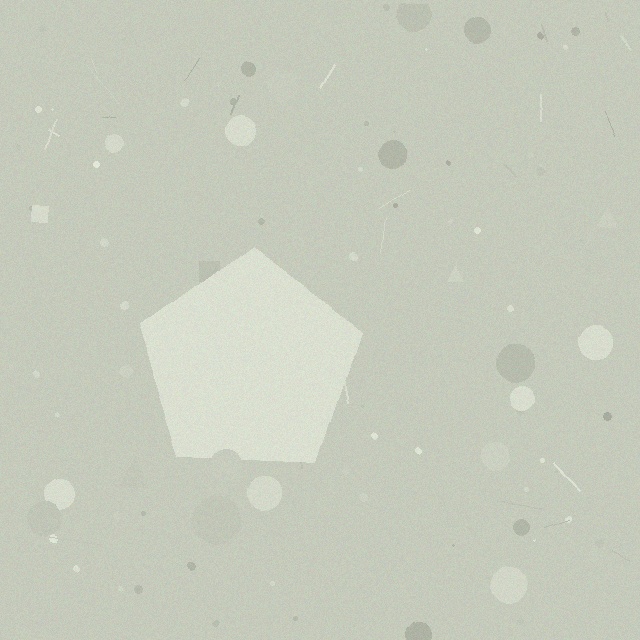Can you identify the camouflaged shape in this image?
The camouflaged shape is a pentagon.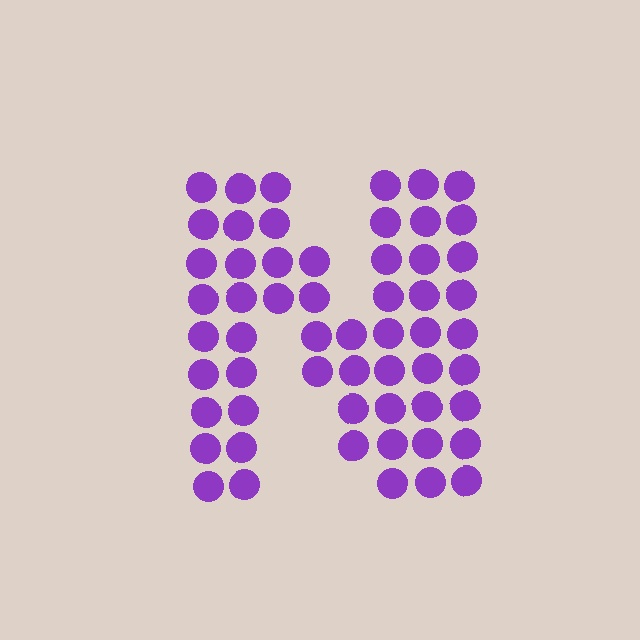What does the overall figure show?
The overall figure shows the letter N.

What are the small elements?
The small elements are circles.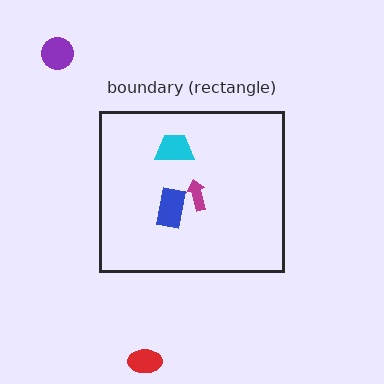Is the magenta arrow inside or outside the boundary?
Inside.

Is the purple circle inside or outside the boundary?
Outside.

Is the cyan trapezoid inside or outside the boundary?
Inside.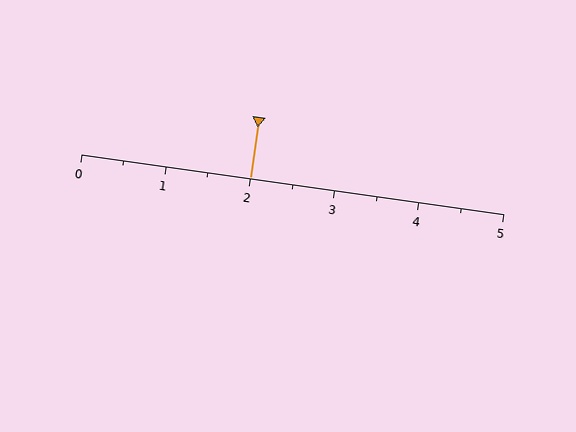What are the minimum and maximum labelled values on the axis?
The axis runs from 0 to 5.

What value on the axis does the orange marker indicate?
The marker indicates approximately 2.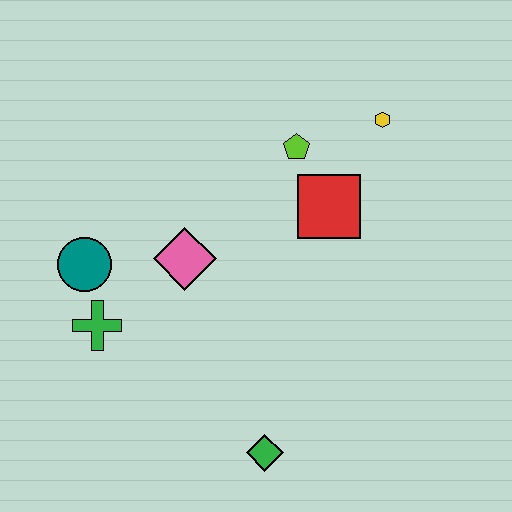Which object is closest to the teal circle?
The green cross is closest to the teal circle.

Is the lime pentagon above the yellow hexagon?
No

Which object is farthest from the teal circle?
The yellow hexagon is farthest from the teal circle.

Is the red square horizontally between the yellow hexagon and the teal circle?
Yes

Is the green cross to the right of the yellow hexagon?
No